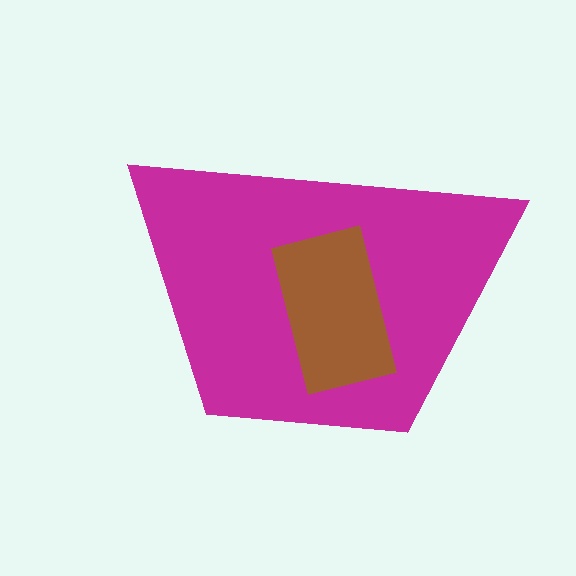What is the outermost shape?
The magenta trapezoid.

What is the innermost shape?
The brown rectangle.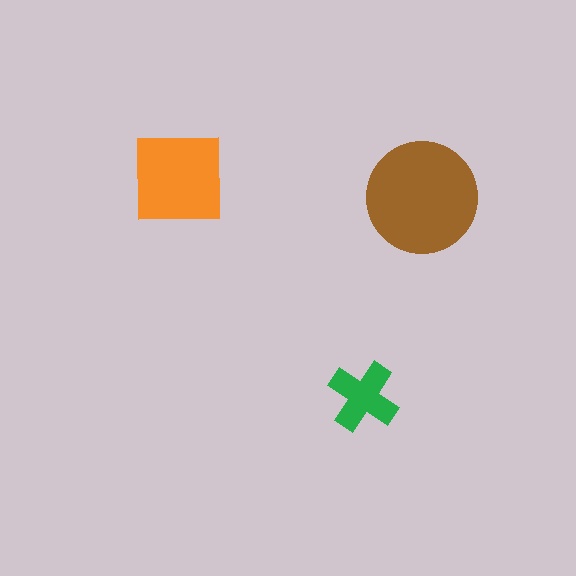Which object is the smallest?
The green cross.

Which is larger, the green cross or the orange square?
The orange square.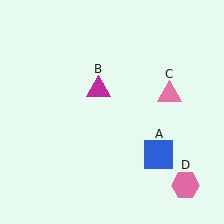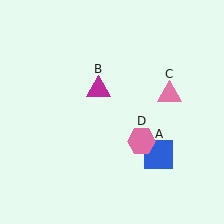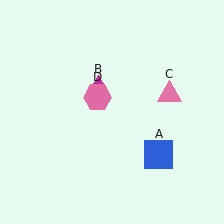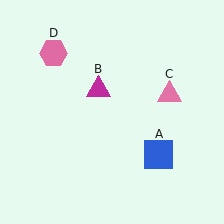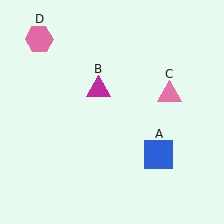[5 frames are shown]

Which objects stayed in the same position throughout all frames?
Blue square (object A) and magenta triangle (object B) and pink triangle (object C) remained stationary.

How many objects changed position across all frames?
1 object changed position: pink hexagon (object D).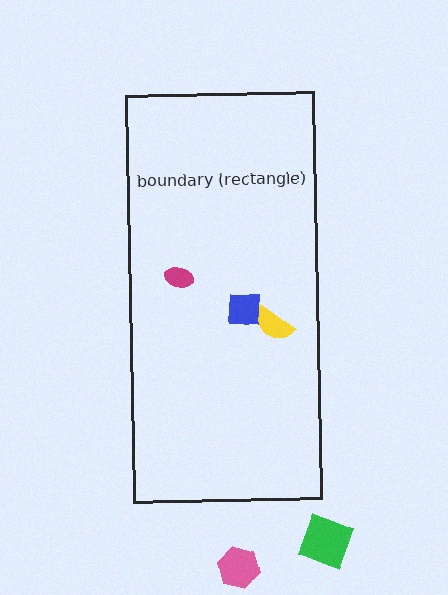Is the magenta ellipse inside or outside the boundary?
Inside.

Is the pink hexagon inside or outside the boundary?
Outside.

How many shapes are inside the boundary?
3 inside, 2 outside.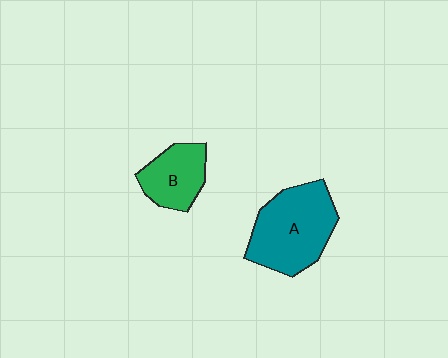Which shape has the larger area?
Shape A (teal).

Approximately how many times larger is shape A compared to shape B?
Approximately 1.7 times.